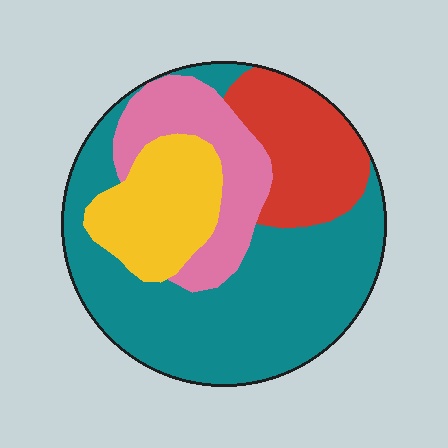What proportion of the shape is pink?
Pink takes up about one sixth (1/6) of the shape.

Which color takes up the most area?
Teal, at roughly 50%.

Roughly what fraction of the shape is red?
Red takes up less than a quarter of the shape.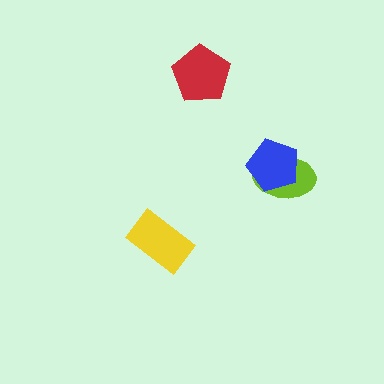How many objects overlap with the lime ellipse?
1 object overlaps with the lime ellipse.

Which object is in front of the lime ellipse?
The blue pentagon is in front of the lime ellipse.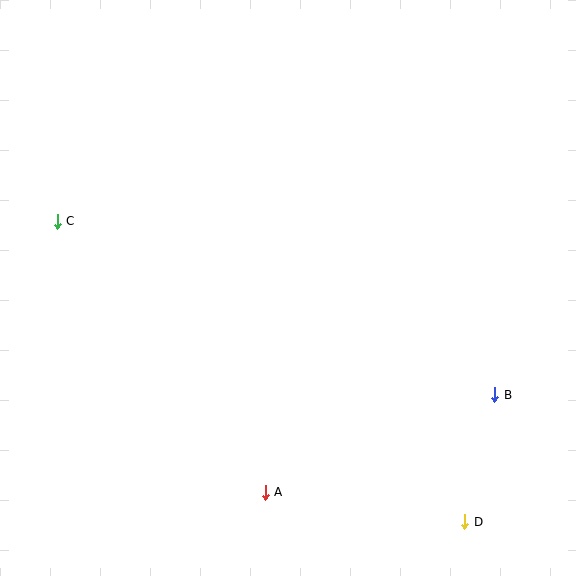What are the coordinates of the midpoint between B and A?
The midpoint between B and A is at (380, 443).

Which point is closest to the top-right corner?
Point B is closest to the top-right corner.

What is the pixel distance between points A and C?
The distance between A and C is 342 pixels.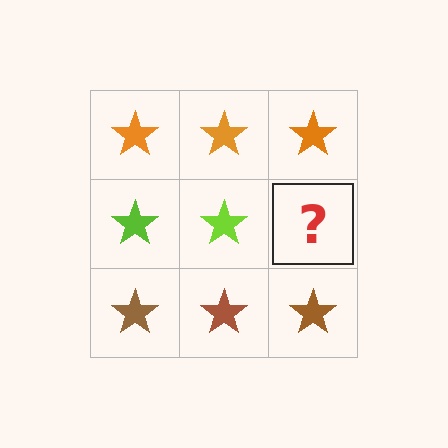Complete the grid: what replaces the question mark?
The question mark should be replaced with a lime star.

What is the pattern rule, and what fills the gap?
The rule is that each row has a consistent color. The gap should be filled with a lime star.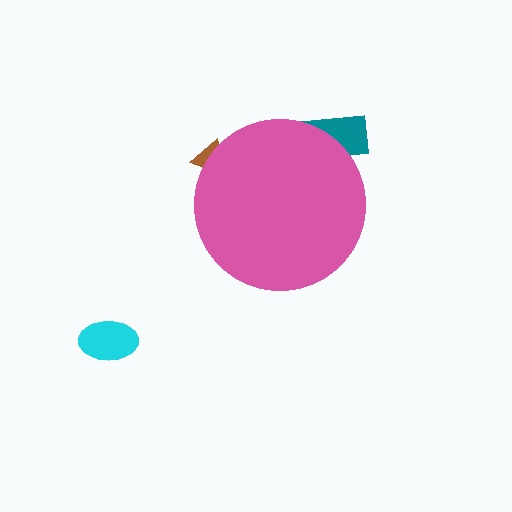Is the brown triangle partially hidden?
Yes, the brown triangle is partially hidden behind the pink circle.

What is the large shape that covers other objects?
A pink circle.